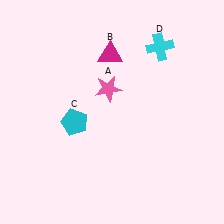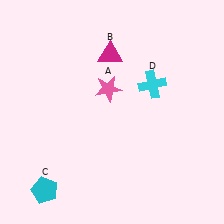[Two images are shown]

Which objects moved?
The objects that moved are: the cyan pentagon (C), the cyan cross (D).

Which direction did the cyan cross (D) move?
The cyan cross (D) moved down.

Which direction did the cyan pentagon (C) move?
The cyan pentagon (C) moved down.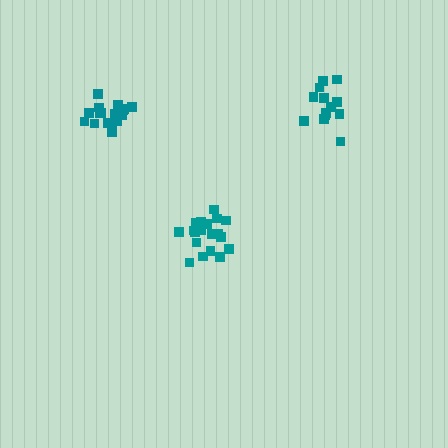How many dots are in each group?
Group 1: 19 dots, Group 2: 19 dots, Group 3: 15 dots (53 total).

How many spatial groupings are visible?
There are 3 spatial groupings.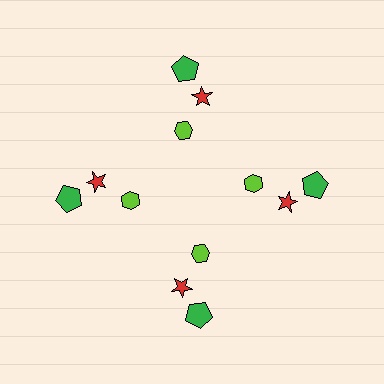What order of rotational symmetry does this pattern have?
This pattern has 4-fold rotational symmetry.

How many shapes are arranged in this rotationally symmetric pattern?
There are 12 shapes, arranged in 4 groups of 3.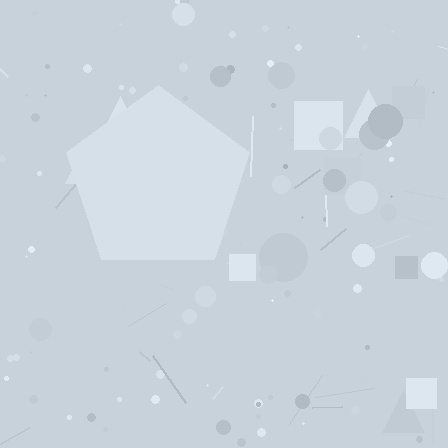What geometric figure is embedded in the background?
A pentagon is embedded in the background.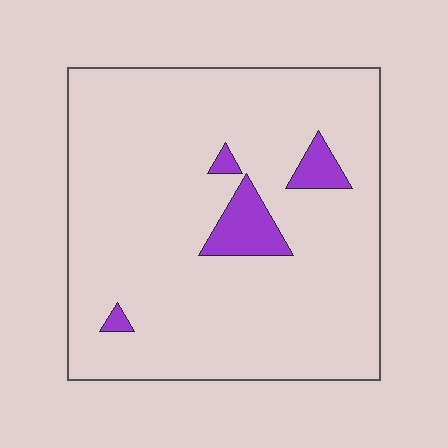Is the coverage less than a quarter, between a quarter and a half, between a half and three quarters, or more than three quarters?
Less than a quarter.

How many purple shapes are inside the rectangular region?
4.